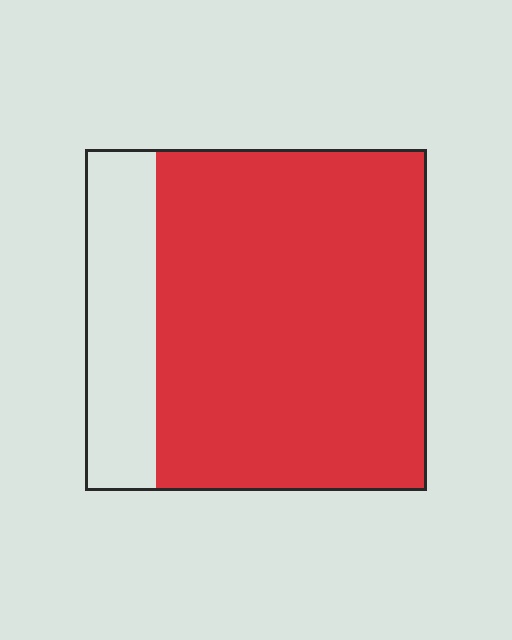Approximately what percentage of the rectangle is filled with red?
Approximately 80%.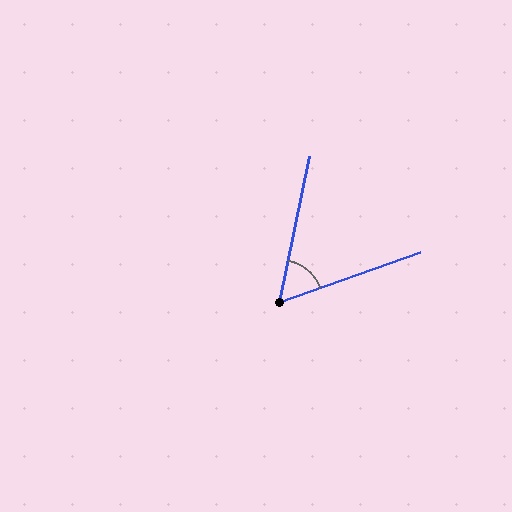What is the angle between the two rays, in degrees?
Approximately 59 degrees.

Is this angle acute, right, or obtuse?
It is acute.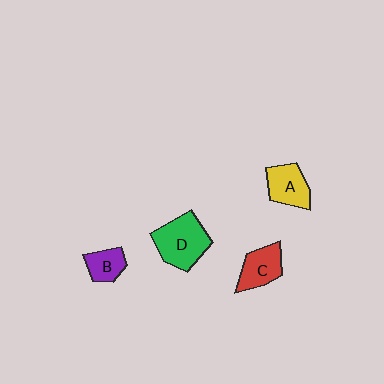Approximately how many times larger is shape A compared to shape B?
Approximately 1.4 times.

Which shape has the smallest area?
Shape B (purple).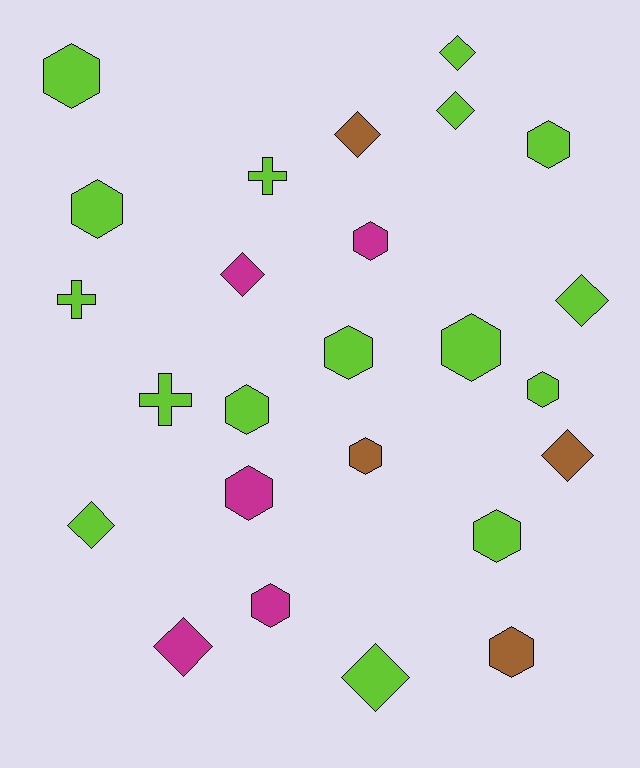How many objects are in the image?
There are 25 objects.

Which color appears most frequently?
Lime, with 16 objects.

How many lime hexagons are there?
There are 8 lime hexagons.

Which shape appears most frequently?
Hexagon, with 13 objects.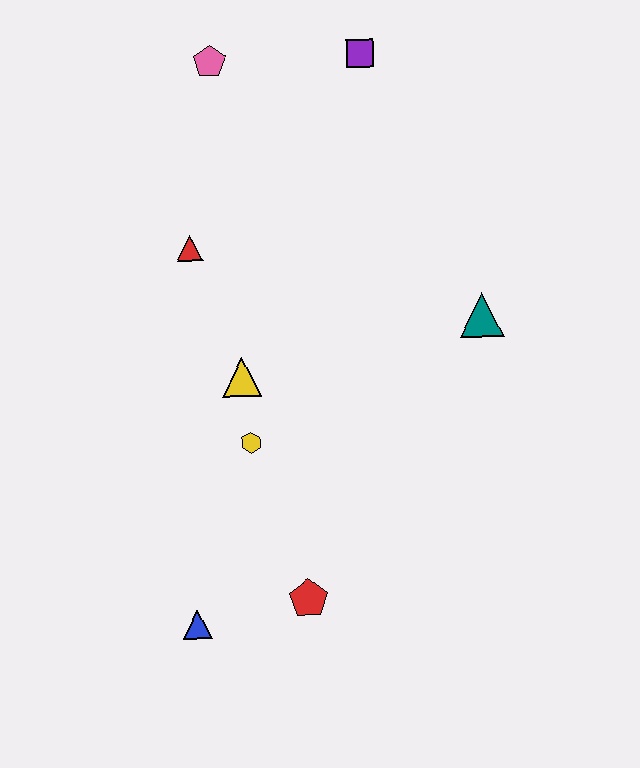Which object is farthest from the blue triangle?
The purple square is farthest from the blue triangle.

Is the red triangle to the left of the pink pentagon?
Yes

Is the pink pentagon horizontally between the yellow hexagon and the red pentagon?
No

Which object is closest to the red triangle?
The yellow triangle is closest to the red triangle.